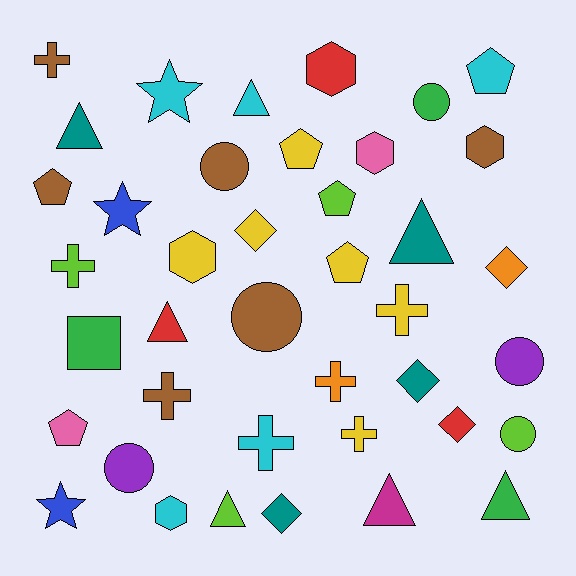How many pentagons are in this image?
There are 6 pentagons.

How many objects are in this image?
There are 40 objects.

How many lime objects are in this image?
There are 4 lime objects.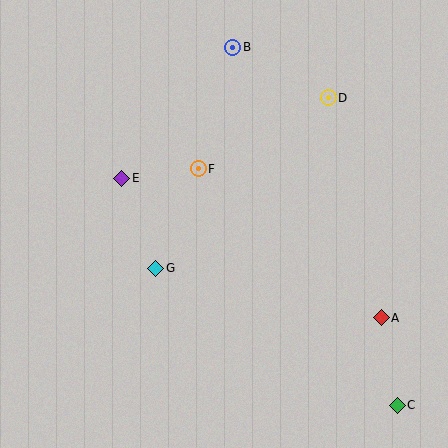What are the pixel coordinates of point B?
Point B is at (233, 47).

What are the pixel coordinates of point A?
Point A is at (381, 318).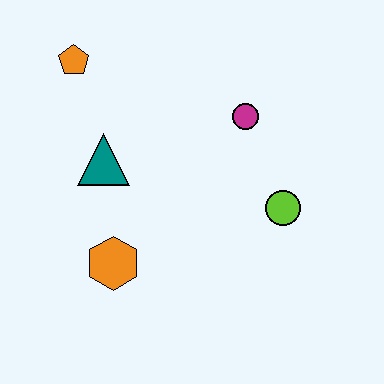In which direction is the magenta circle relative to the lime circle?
The magenta circle is above the lime circle.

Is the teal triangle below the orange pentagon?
Yes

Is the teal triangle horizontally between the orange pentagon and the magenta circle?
Yes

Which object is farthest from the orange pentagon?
The lime circle is farthest from the orange pentagon.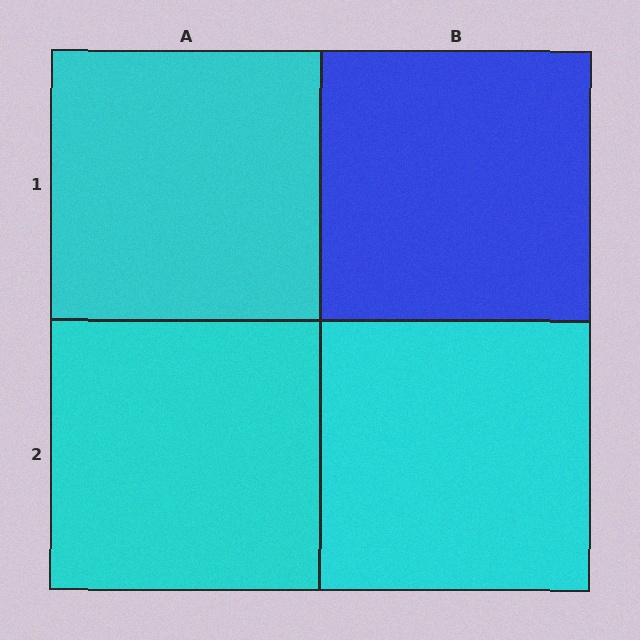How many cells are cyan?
3 cells are cyan.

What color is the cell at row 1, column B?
Blue.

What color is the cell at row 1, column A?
Cyan.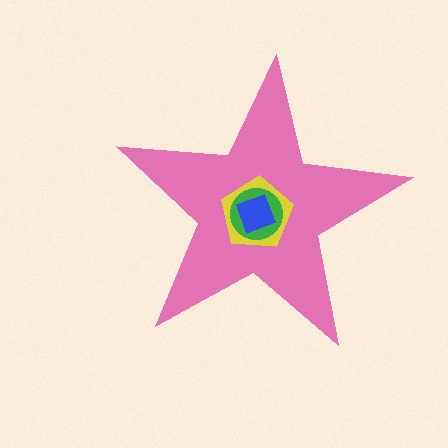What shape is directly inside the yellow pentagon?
The green circle.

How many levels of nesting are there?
4.